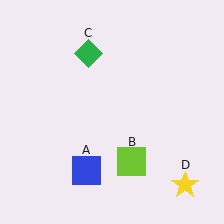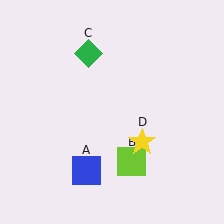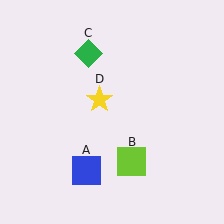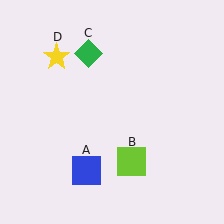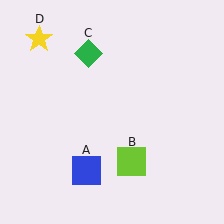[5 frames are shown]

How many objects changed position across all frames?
1 object changed position: yellow star (object D).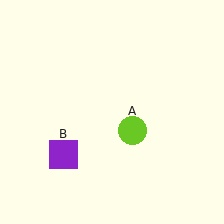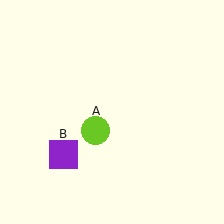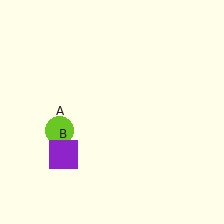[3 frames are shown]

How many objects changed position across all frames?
1 object changed position: lime circle (object A).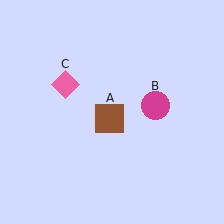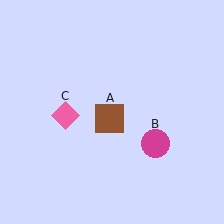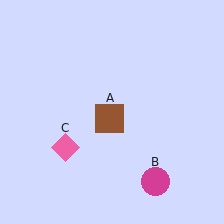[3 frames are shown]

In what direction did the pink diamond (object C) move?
The pink diamond (object C) moved down.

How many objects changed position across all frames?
2 objects changed position: magenta circle (object B), pink diamond (object C).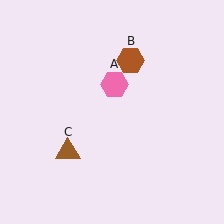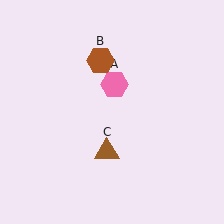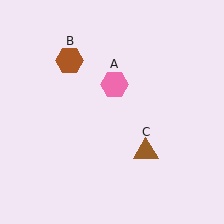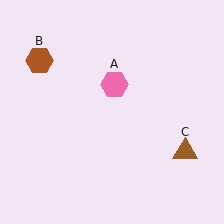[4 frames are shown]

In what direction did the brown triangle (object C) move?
The brown triangle (object C) moved right.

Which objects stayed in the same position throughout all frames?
Pink hexagon (object A) remained stationary.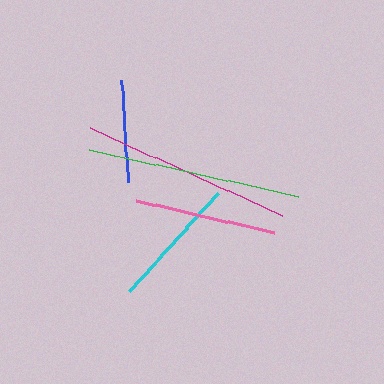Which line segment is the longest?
The green line is the longest at approximately 214 pixels.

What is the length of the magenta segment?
The magenta segment is approximately 211 pixels long.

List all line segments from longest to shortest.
From longest to shortest: green, magenta, pink, cyan, blue.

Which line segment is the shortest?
The blue line is the shortest at approximately 102 pixels.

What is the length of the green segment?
The green segment is approximately 214 pixels long.